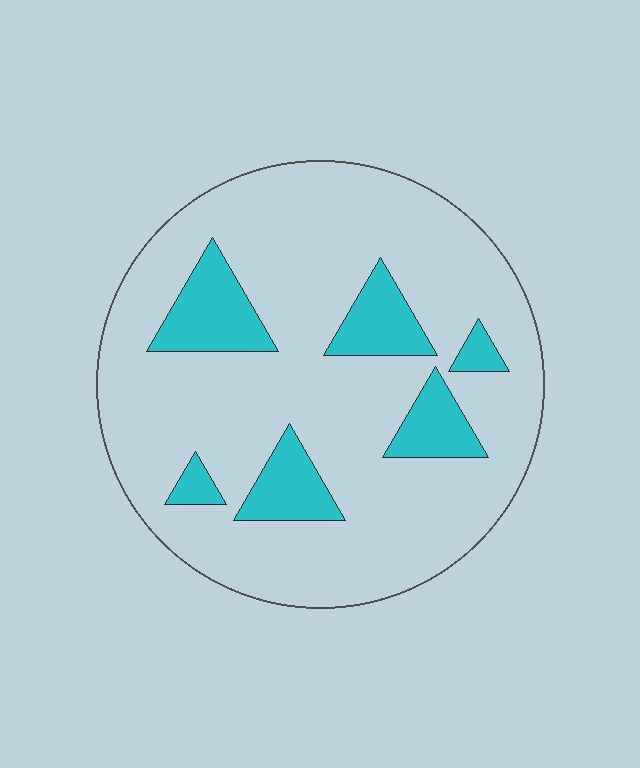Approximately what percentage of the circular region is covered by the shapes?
Approximately 15%.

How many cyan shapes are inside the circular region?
6.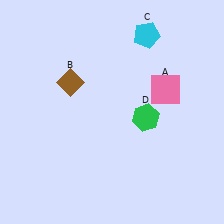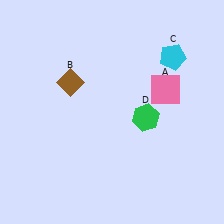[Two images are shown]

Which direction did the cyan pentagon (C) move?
The cyan pentagon (C) moved right.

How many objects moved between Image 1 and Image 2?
1 object moved between the two images.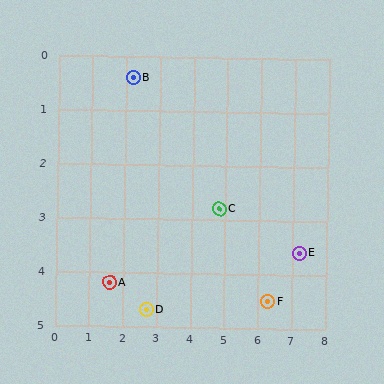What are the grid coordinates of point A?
Point A is at approximately (1.6, 4.2).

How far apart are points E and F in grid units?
Points E and F are about 1.3 grid units apart.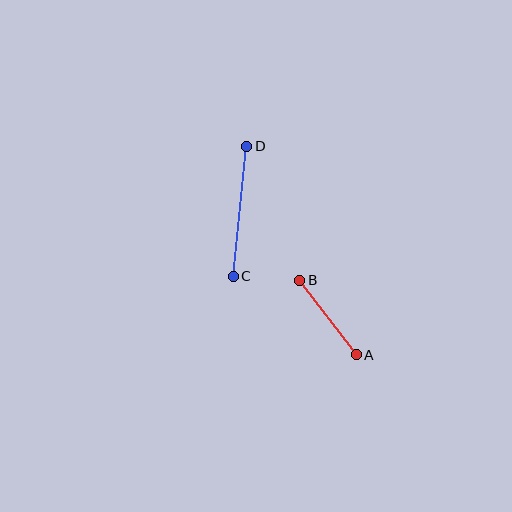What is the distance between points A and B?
The distance is approximately 93 pixels.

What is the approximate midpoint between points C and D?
The midpoint is at approximately (240, 211) pixels.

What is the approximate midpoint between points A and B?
The midpoint is at approximately (328, 317) pixels.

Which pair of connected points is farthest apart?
Points C and D are farthest apart.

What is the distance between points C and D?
The distance is approximately 130 pixels.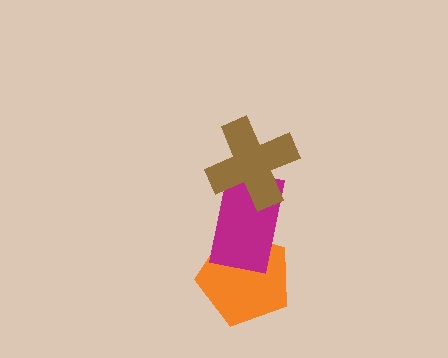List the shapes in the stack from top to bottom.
From top to bottom: the brown cross, the magenta rectangle, the orange pentagon.